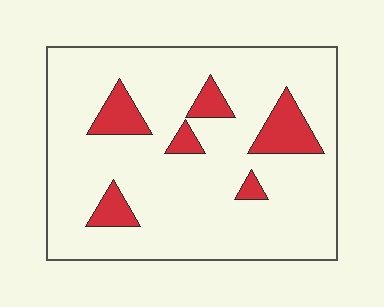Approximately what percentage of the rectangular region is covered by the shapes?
Approximately 15%.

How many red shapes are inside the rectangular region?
6.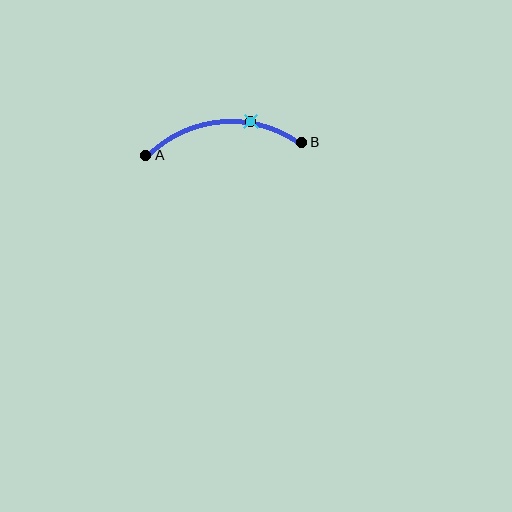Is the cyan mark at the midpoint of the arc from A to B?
No. The cyan mark lies on the arc but is closer to endpoint B. The arc midpoint would be at the point on the curve equidistant along the arc from both A and B.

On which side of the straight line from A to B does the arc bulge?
The arc bulges above the straight line connecting A and B.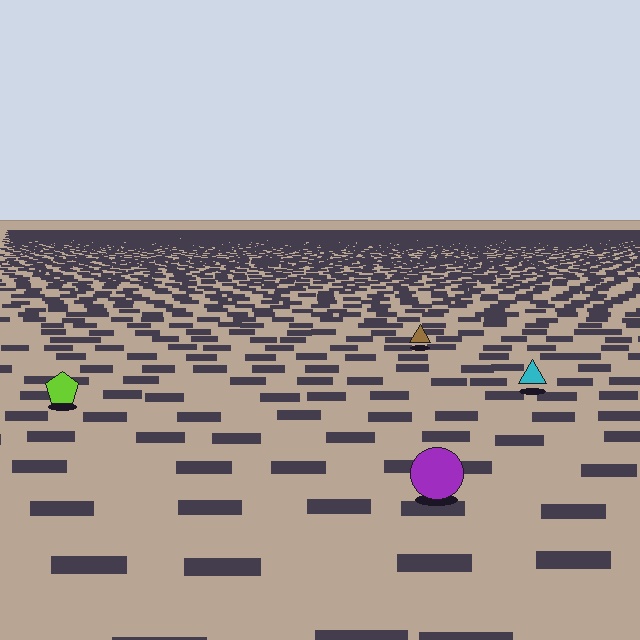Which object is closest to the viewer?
The purple circle is closest. The texture marks near it are larger and more spread out.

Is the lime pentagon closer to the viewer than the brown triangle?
Yes. The lime pentagon is closer — you can tell from the texture gradient: the ground texture is coarser near it.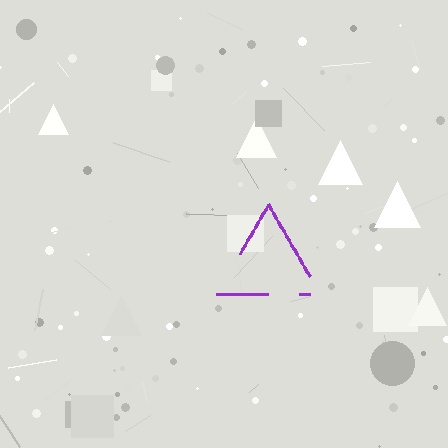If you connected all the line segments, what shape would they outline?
They would outline a triangle.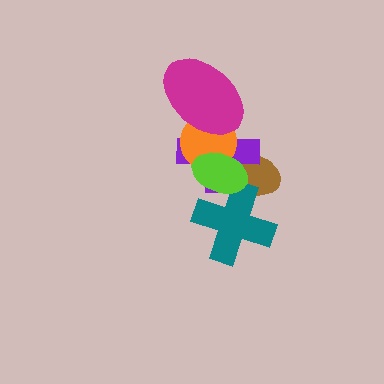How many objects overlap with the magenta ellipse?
2 objects overlap with the magenta ellipse.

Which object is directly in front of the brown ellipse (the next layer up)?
The purple cross is directly in front of the brown ellipse.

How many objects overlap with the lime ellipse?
4 objects overlap with the lime ellipse.